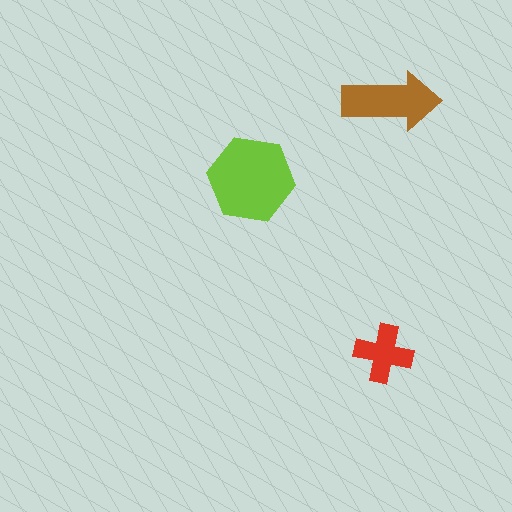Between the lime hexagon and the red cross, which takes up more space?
The lime hexagon.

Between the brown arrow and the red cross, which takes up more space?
The brown arrow.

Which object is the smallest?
The red cross.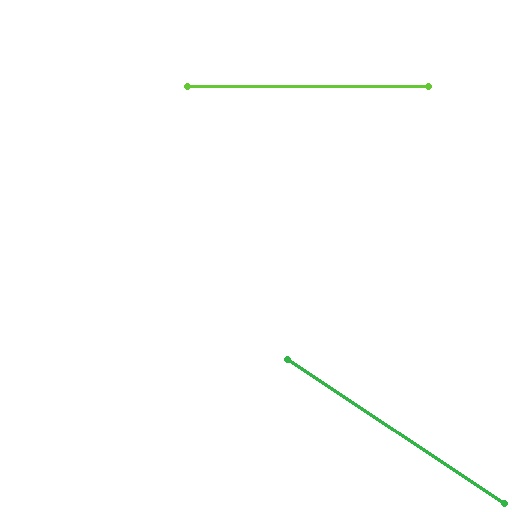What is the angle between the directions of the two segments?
Approximately 33 degrees.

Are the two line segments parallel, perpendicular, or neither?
Neither parallel nor perpendicular — they differ by about 33°.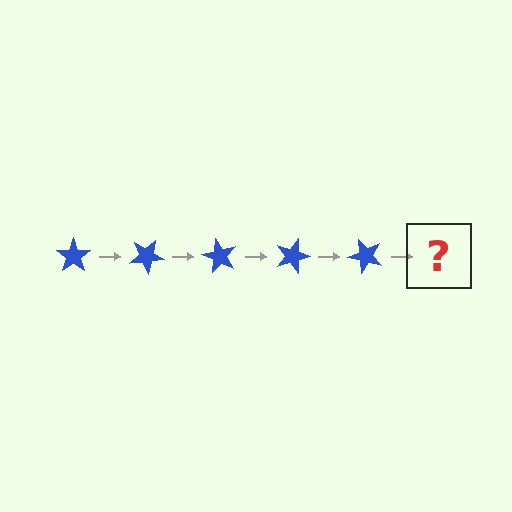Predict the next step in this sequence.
The next step is a blue star rotated 150 degrees.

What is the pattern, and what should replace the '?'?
The pattern is that the star rotates 30 degrees each step. The '?' should be a blue star rotated 150 degrees.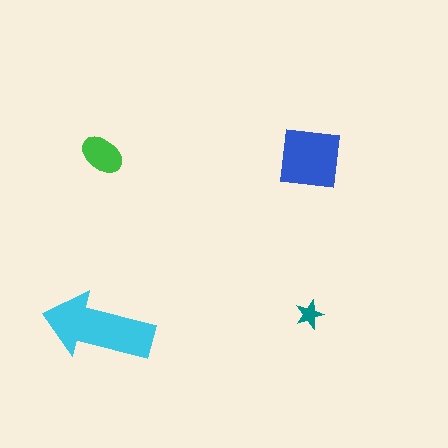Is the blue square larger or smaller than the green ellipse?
Larger.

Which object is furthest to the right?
The blue square is rightmost.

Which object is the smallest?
The teal star.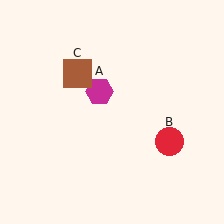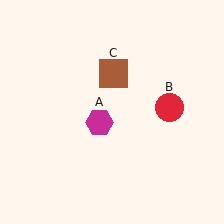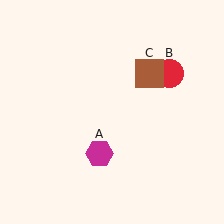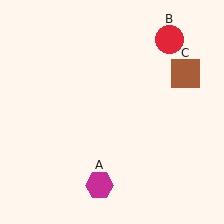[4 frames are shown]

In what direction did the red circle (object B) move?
The red circle (object B) moved up.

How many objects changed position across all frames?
3 objects changed position: magenta hexagon (object A), red circle (object B), brown square (object C).